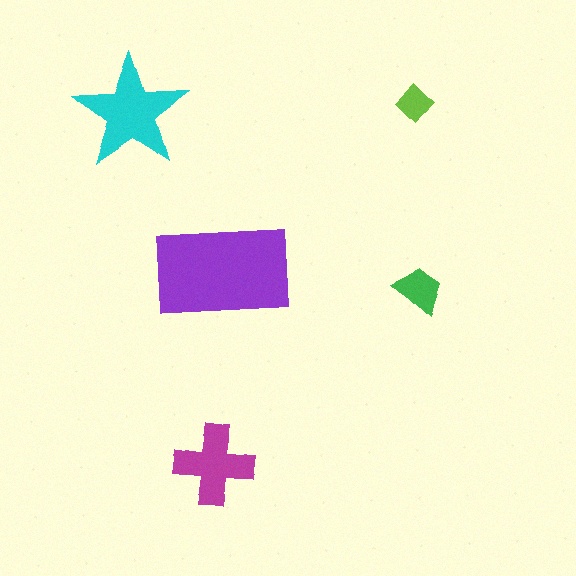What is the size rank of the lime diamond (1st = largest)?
5th.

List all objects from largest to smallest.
The purple rectangle, the cyan star, the magenta cross, the green trapezoid, the lime diamond.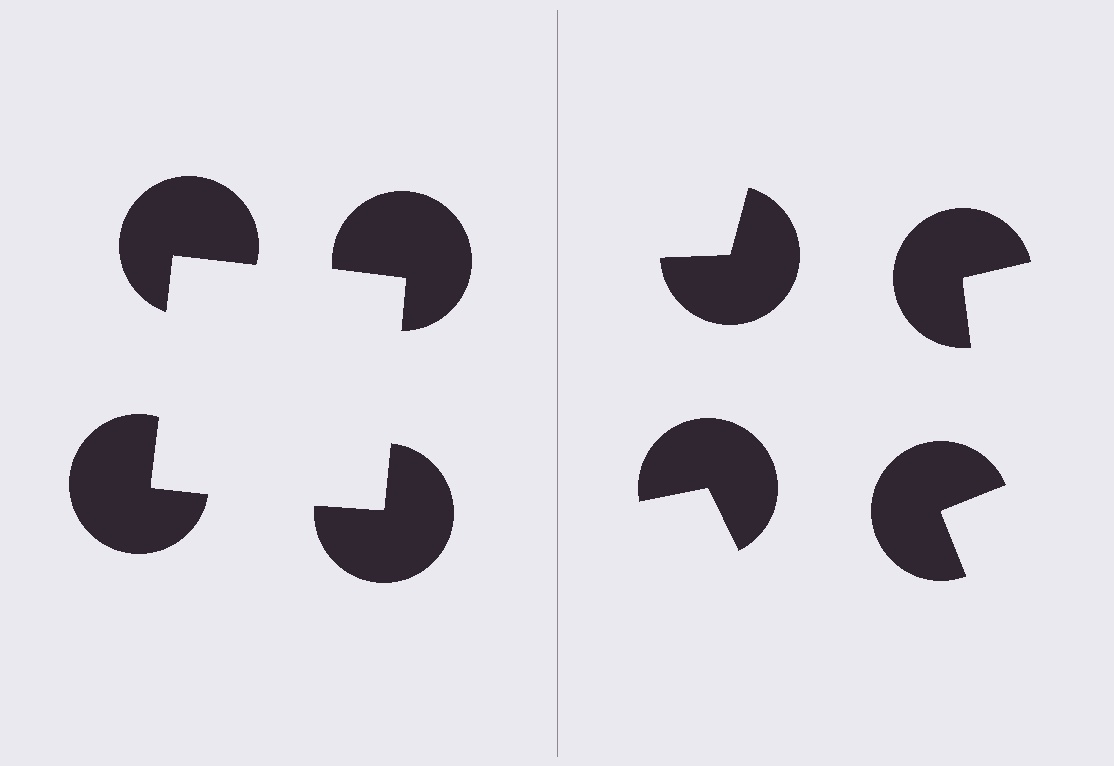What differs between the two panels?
The pac-man discs are positioned identically on both sides; only the wedge orientations differ. On the left they align to a square; on the right they are misaligned.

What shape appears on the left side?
An illusory square.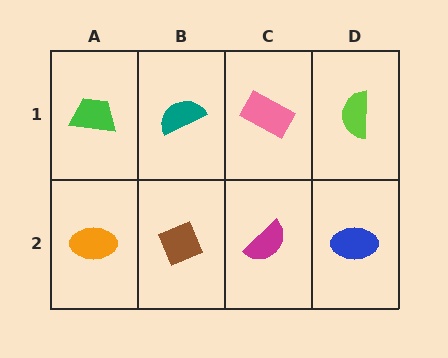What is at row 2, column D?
A blue ellipse.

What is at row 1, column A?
A green trapezoid.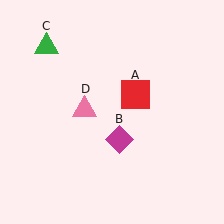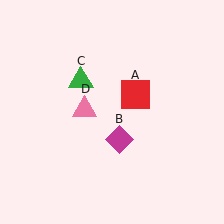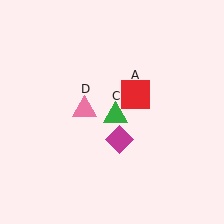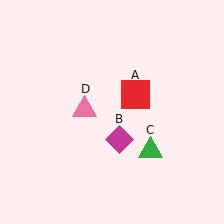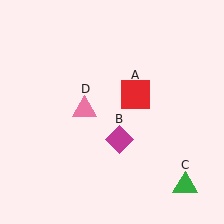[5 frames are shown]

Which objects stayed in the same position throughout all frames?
Red square (object A) and magenta diamond (object B) and pink triangle (object D) remained stationary.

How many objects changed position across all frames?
1 object changed position: green triangle (object C).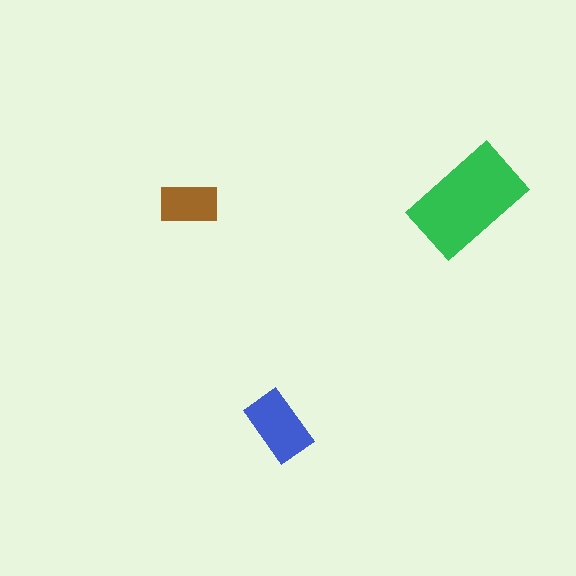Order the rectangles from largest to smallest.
the green one, the blue one, the brown one.